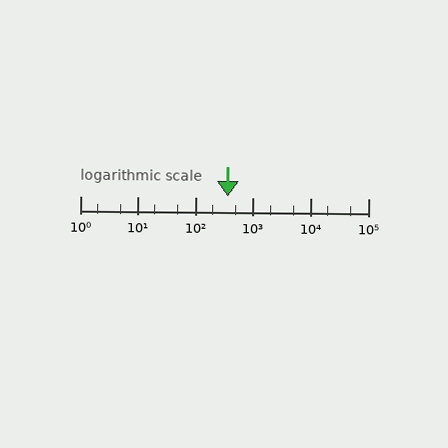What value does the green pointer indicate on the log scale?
The pointer indicates approximately 360.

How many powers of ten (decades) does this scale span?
The scale spans 5 decades, from 1 to 100000.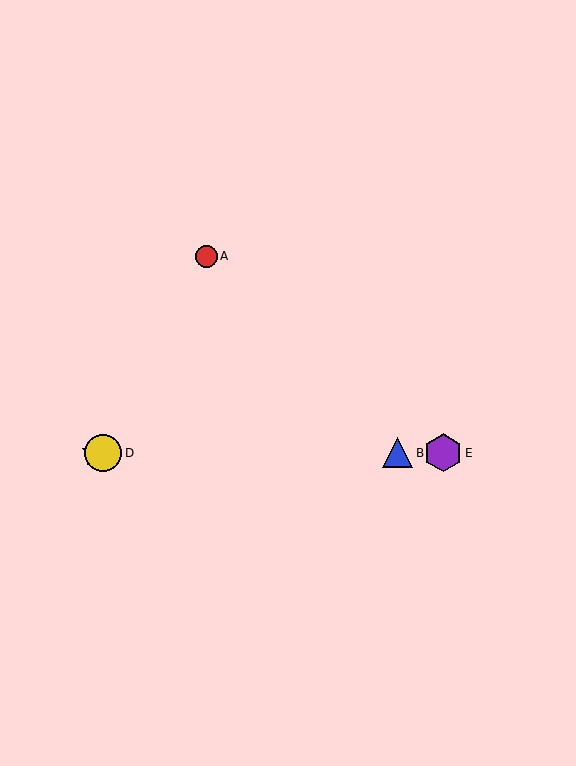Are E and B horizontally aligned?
Yes, both are at y≈453.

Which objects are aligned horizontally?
Objects B, C, D, E are aligned horizontally.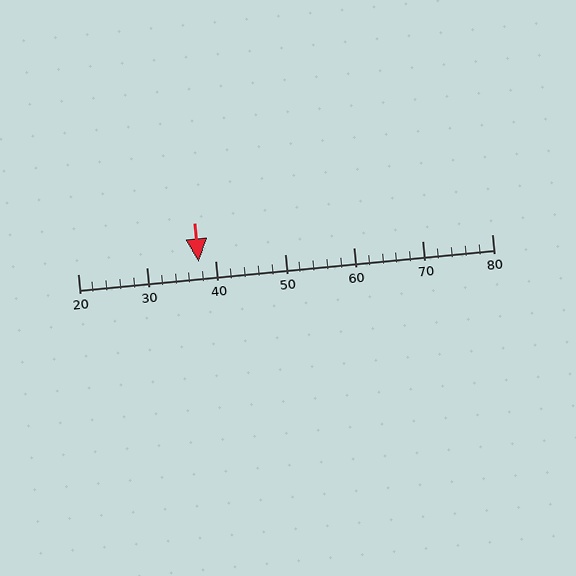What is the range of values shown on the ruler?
The ruler shows values from 20 to 80.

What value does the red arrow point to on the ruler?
The red arrow points to approximately 38.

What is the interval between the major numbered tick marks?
The major tick marks are spaced 10 units apart.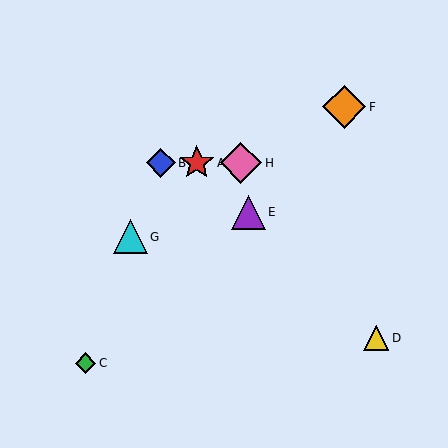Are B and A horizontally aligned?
Yes, both are at y≈163.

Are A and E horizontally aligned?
No, A is at y≈163 and E is at y≈212.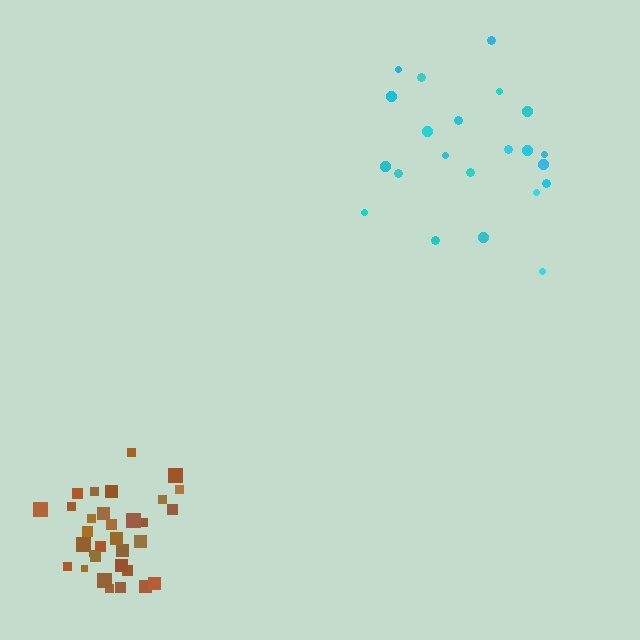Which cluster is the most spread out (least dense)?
Cyan.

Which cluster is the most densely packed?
Brown.